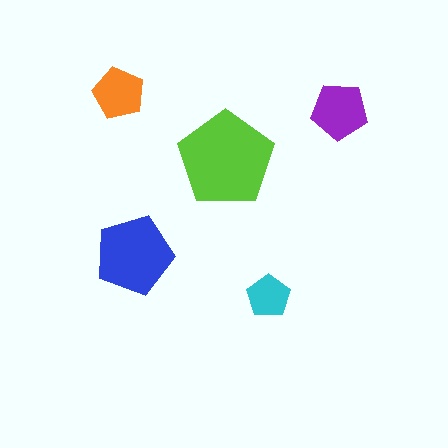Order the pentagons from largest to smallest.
the lime one, the blue one, the purple one, the orange one, the cyan one.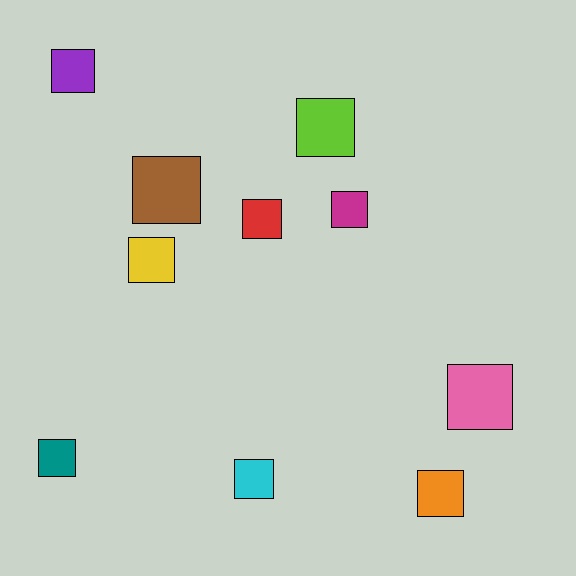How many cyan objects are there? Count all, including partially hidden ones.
There is 1 cyan object.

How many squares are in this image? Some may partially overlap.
There are 10 squares.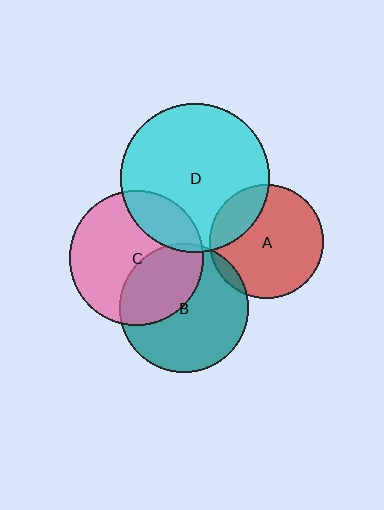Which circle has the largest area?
Circle D (cyan).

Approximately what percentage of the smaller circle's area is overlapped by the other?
Approximately 5%.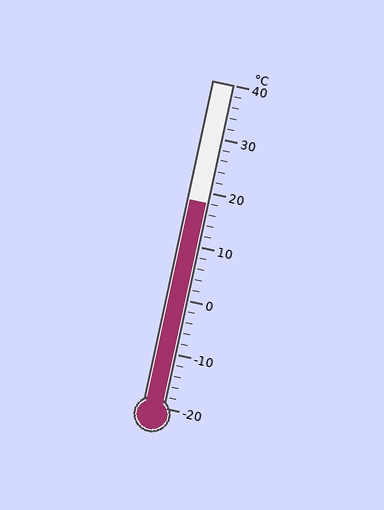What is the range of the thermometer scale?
The thermometer scale ranges from -20°C to 40°C.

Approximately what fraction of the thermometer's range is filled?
The thermometer is filled to approximately 65% of its range.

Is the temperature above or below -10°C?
The temperature is above -10°C.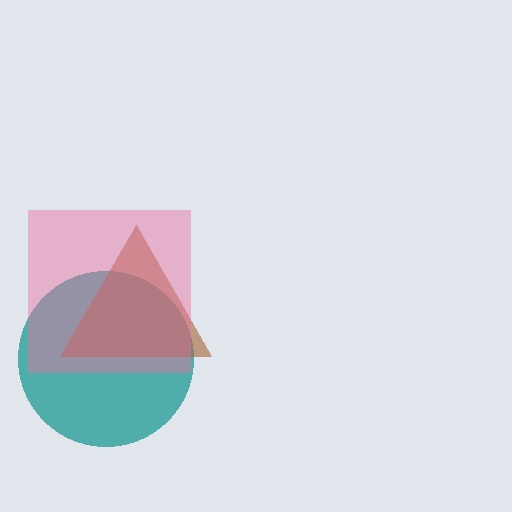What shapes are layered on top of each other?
The layered shapes are: a teal circle, a brown triangle, a pink square.